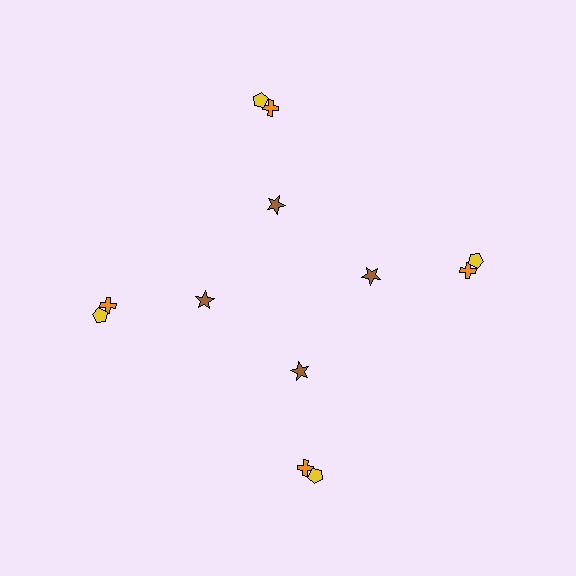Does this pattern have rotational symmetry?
Yes, this pattern has 4-fold rotational symmetry. It looks the same after rotating 90 degrees around the center.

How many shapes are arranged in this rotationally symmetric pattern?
There are 12 shapes, arranged in 4 groups of 3.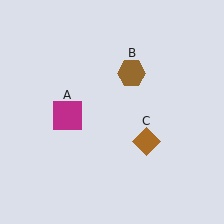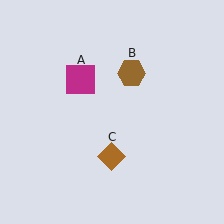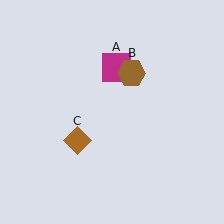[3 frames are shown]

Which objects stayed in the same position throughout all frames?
Brown hexagon (object B) remained stationary.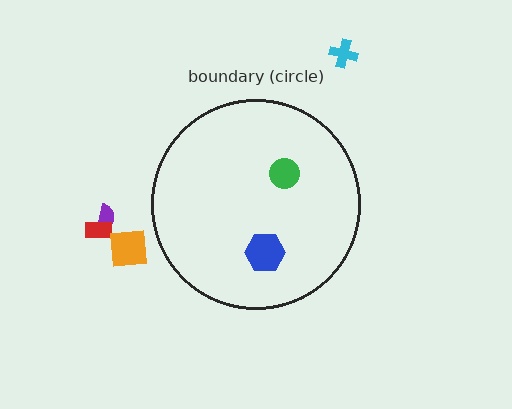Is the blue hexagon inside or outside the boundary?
Inside.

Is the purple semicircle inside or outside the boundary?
Outside.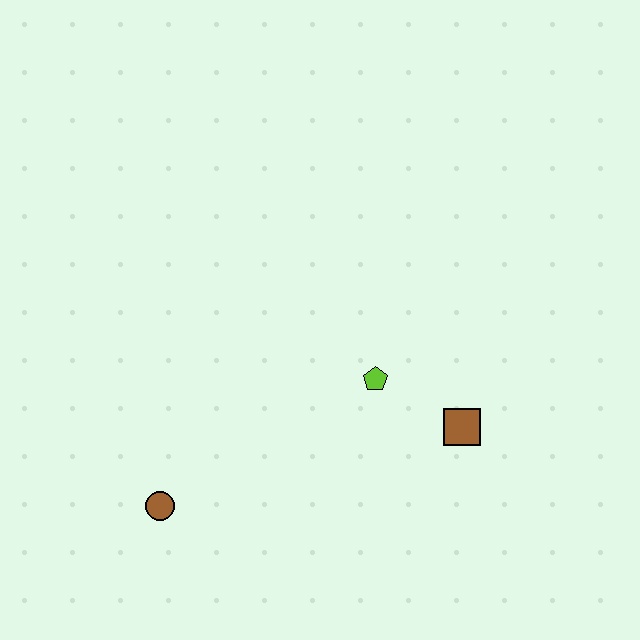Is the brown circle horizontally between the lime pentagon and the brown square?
No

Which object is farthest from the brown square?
The brown circle is farthest from the brown square.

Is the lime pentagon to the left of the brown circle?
No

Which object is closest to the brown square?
The lime pentagon is closest to the brown square.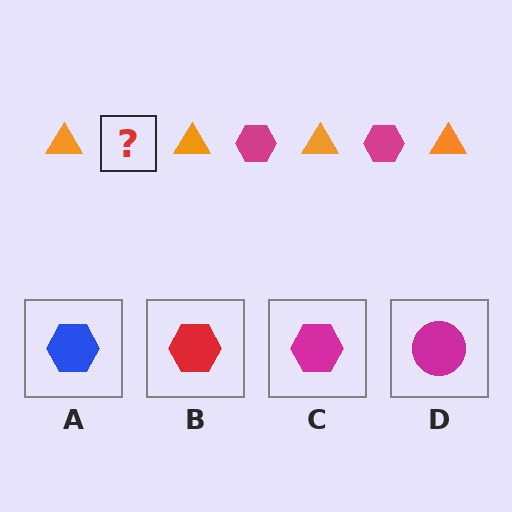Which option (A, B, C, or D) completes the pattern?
C.